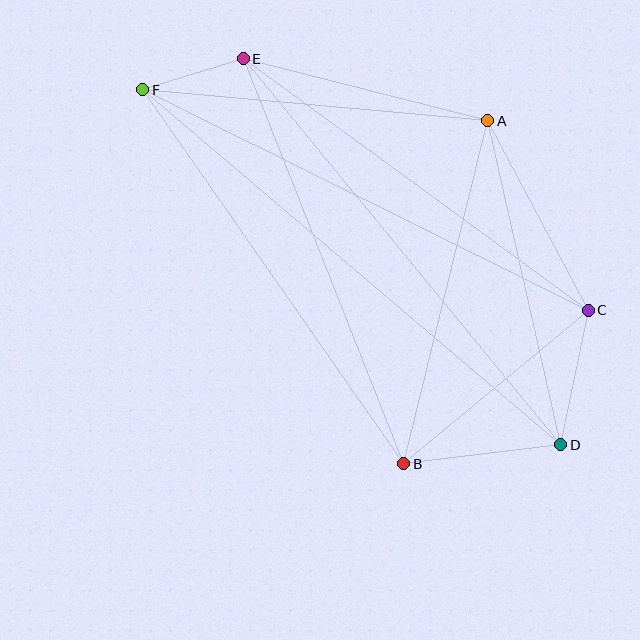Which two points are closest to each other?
Points E and F are closest to each other.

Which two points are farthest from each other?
Points D and F are farthest from each other.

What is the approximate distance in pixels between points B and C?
The distance between B and C is approximately 240 pixels.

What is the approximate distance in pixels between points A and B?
The distance between A and B is approximately 353 pixels.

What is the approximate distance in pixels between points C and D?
The distance between C and D is approximately 137 pixels.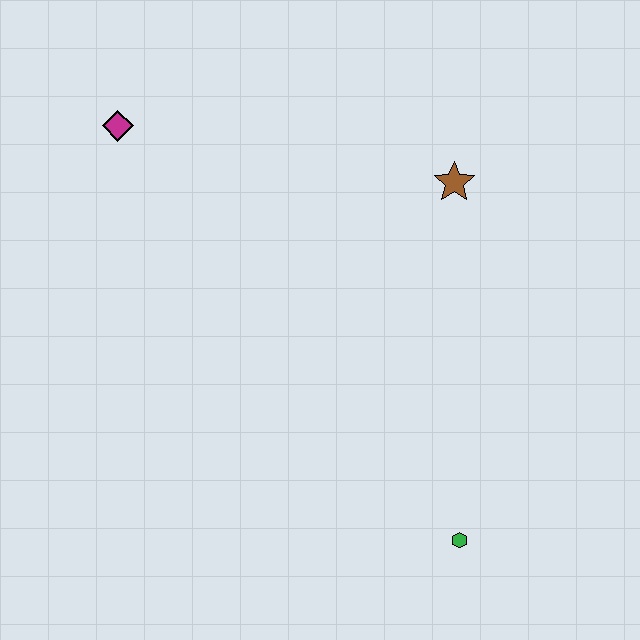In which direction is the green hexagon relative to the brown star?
The green hexagon is below the brown star.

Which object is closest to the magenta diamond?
The brown star is closest to the magenta diamond.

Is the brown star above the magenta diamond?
No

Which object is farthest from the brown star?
The green hexagon is farthest from the brown star.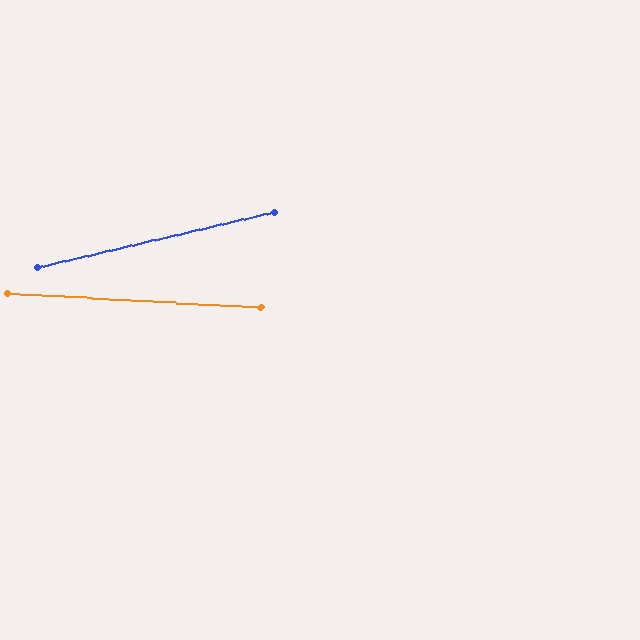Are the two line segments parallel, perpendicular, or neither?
Neither parallel nor perpendicular — they differ by about 16°.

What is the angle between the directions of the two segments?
Approximately 16 degrees.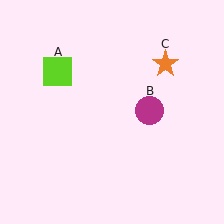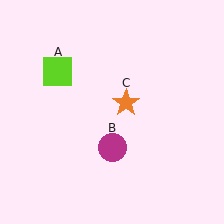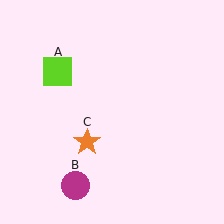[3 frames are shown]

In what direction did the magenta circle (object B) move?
The magenta circle (object B) moved down and to the left.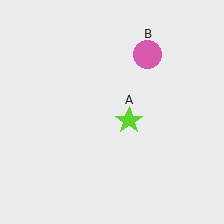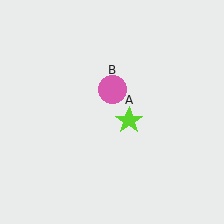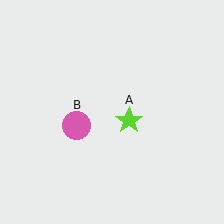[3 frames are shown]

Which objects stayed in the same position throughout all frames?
Lime star (object A) remained stationary.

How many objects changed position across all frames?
1 object changed position: pink circle (object B).